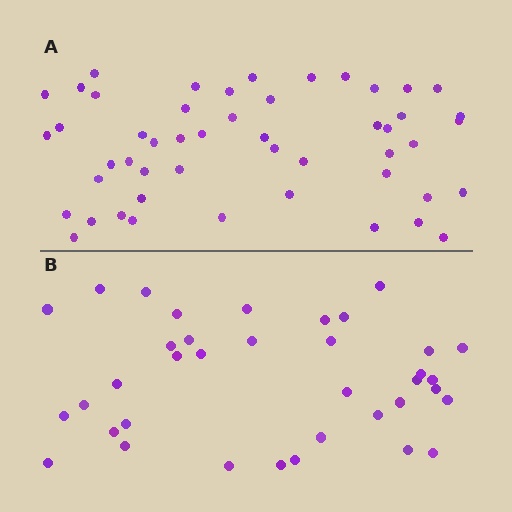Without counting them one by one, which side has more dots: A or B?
Region A (the top region) has more dots.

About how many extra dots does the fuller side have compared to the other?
Region A has approximately 15 more dots than region B.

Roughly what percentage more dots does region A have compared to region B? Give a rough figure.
About 35% more.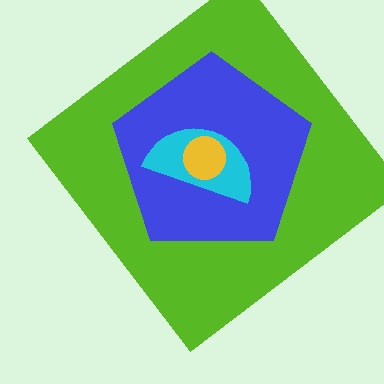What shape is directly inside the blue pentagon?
The cyan semicircle.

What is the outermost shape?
The lime diamond.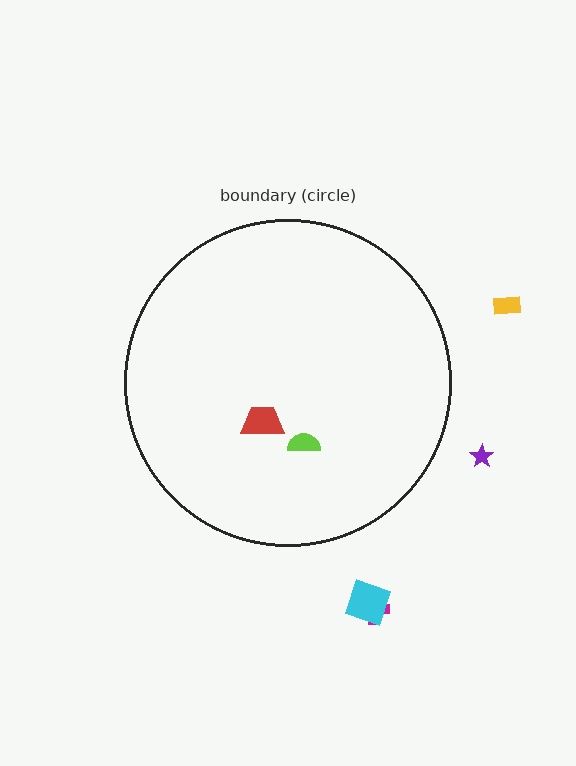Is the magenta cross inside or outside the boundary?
Outside.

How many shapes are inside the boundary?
2 inside, 4 outside.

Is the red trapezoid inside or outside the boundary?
Inside.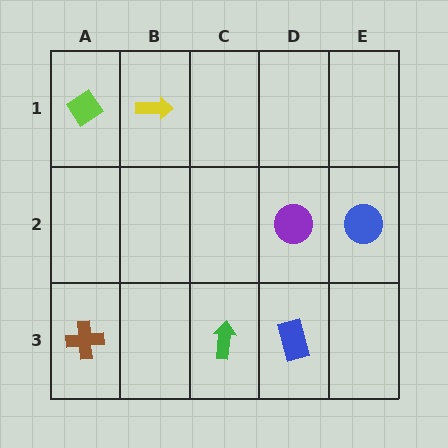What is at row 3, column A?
A brown cross.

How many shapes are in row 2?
2 shapes.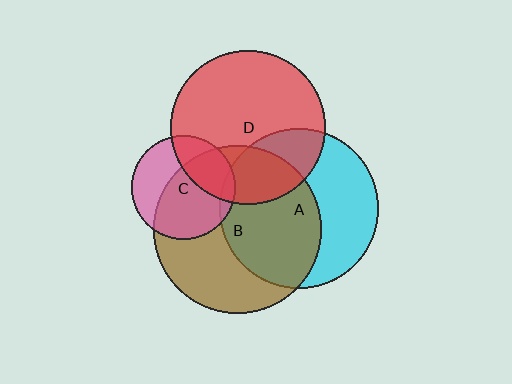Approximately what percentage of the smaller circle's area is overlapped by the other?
Approximately 55%.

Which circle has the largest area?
Circle B (brown).